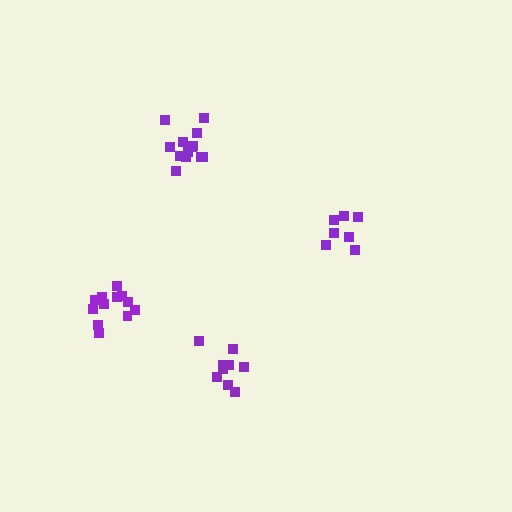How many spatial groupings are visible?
There are 4 spatial groupings.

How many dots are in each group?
Group 1: 13 dots, Group 2: 12 dots, Group 3: 7 dots, Group 4: 9 dots (41 total).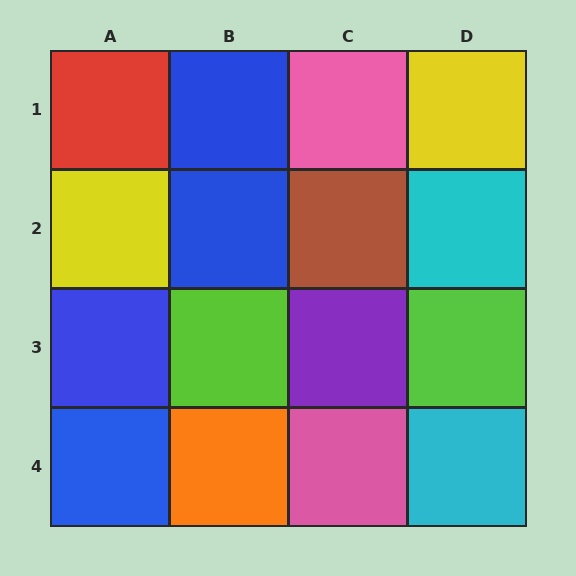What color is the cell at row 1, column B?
Blue.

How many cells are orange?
1 cell is orange.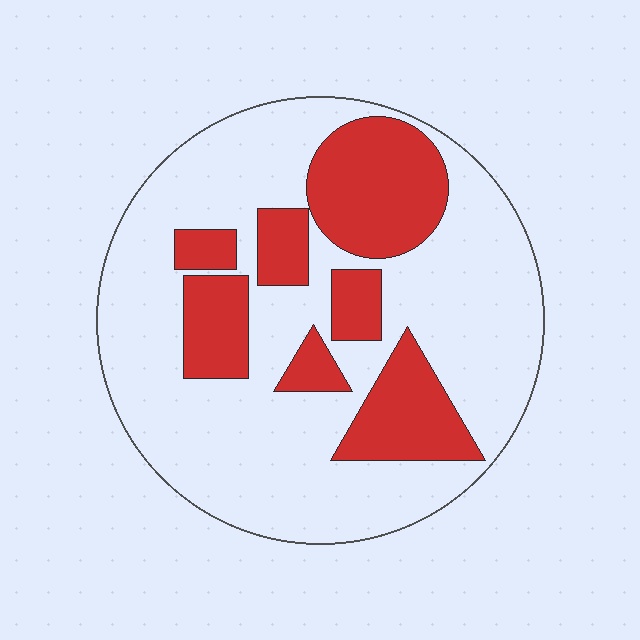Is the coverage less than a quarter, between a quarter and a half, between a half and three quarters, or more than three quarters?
Between a quarter and a half.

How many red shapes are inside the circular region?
7.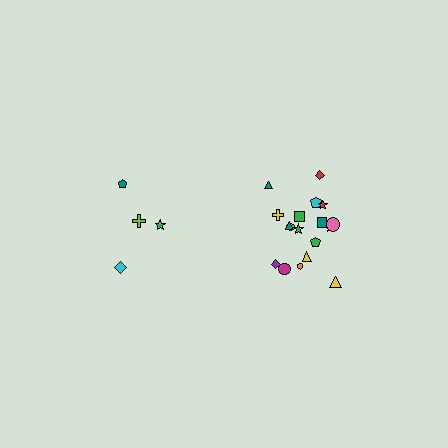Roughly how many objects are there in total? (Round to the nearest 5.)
Roughly 20 objects in total.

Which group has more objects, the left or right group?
The right group.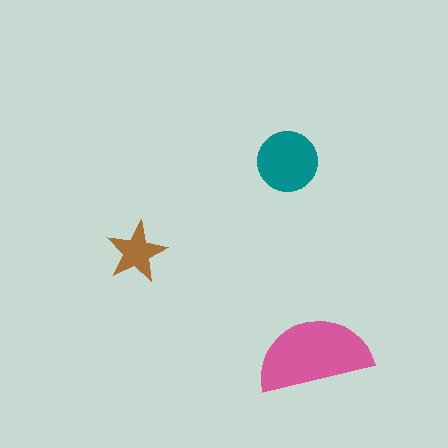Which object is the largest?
The pink semicircle.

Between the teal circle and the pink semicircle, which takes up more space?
The pink semicircle.